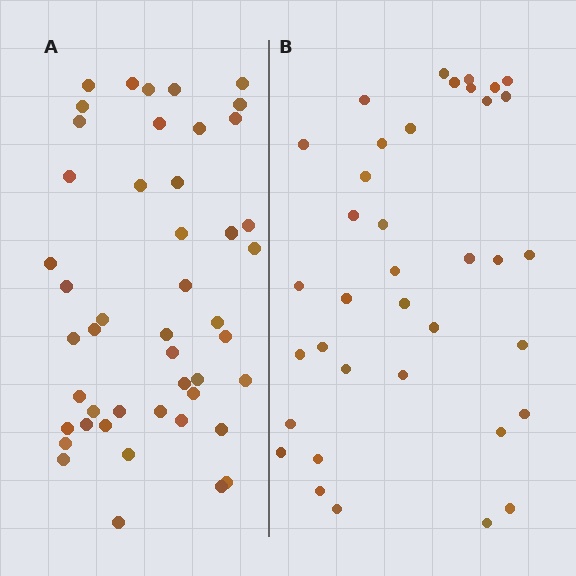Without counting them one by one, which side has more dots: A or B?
Region A (the left region) has more dots.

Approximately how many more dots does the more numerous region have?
Region A has roughly 10 or so more dots than region B.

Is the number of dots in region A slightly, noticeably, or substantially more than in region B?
Region A has noticeably more, but not dramatically so. The ratio is roughly 1.3 to 1.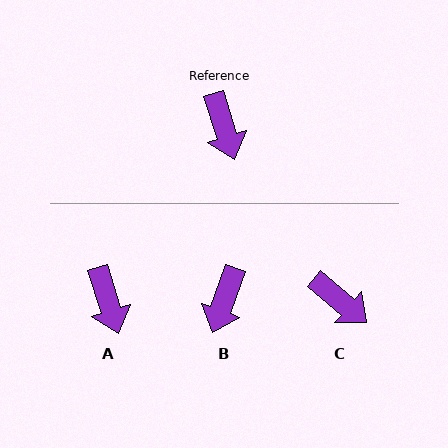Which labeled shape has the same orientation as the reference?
A.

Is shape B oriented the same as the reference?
No, it is off by about 37 degrees.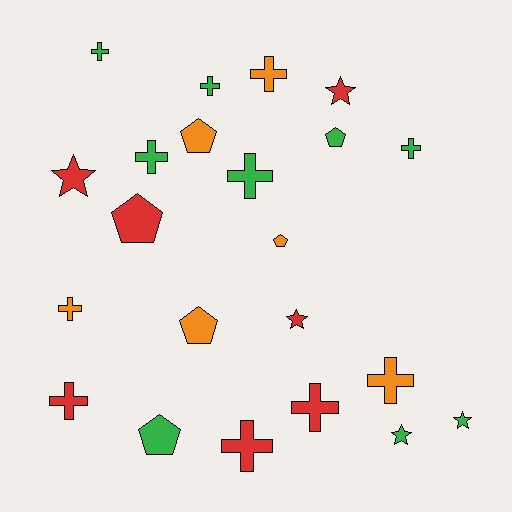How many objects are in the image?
There are 22 objects.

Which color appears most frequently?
Green, with 9 objects.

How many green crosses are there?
There are 5 green crosses.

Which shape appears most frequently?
Cross, with 11 objects.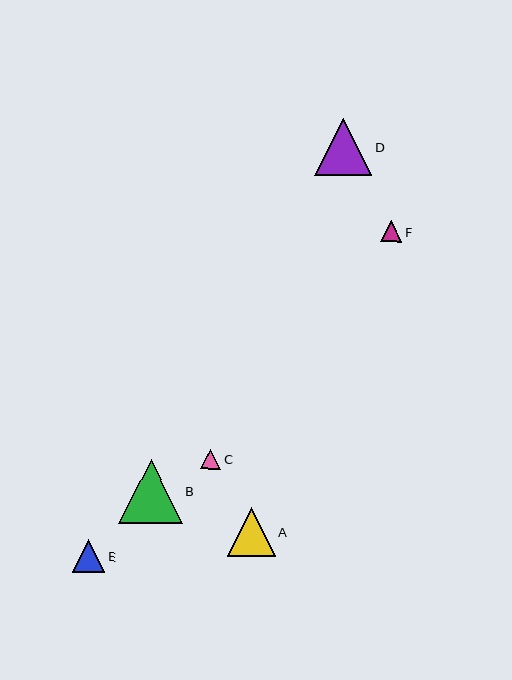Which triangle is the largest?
Triangle B is the largest with a size of approximately 64 pixels.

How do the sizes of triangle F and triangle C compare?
Triangle F and triangle C are approximately the same size.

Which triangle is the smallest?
Triangle C is the smallest with a size of approximately 20 pixels.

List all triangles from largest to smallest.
From largest to smallest: B, D, A, E, F, C.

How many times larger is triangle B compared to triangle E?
Triangle B is approximately 2.0 times the size of triangle E.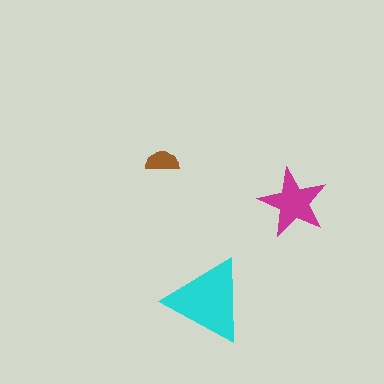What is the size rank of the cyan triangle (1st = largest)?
1st.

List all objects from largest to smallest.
The cyan triangle, the magenta star, the brown semicircle.